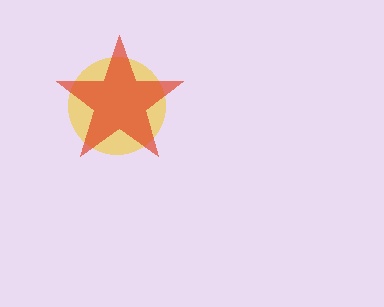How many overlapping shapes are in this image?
There are 2 overlapping shapes in the image.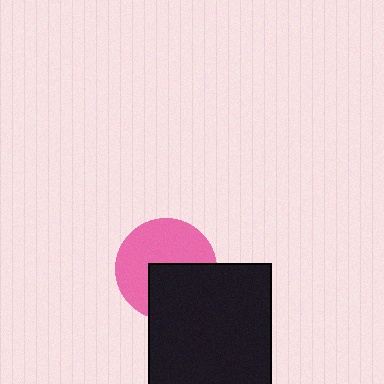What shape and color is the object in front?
The object in front is a black square.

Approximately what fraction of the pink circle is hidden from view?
Roughly 41% of the pink circle is hidden behind the black square.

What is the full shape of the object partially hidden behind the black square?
The partially hidden object is a pink circle.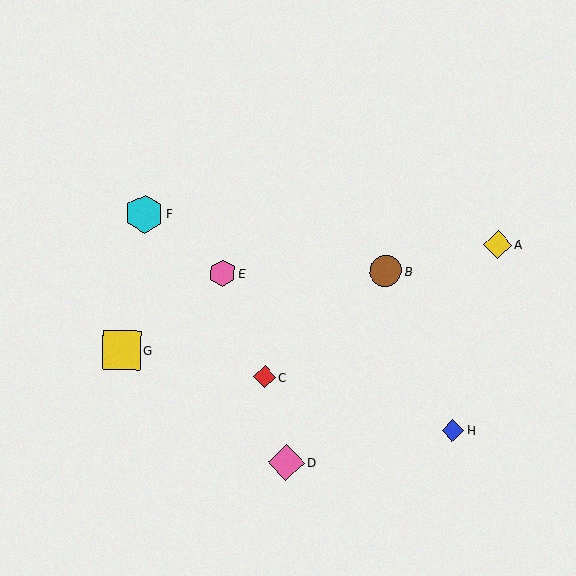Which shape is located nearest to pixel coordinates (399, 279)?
The brown circle (labeled B) at (386, 271) is nearest to that location.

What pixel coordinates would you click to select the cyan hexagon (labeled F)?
Click at (144, 214) to select the cyan hexagon F.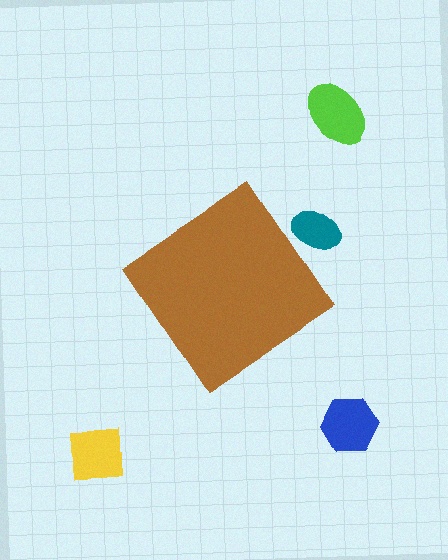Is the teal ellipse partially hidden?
Yes, the teal ellipse is partially hidden behind the brown diamond.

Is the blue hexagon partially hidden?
No, the blue hexagon is fully visible.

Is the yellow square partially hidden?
No, the yellow square is fully visible.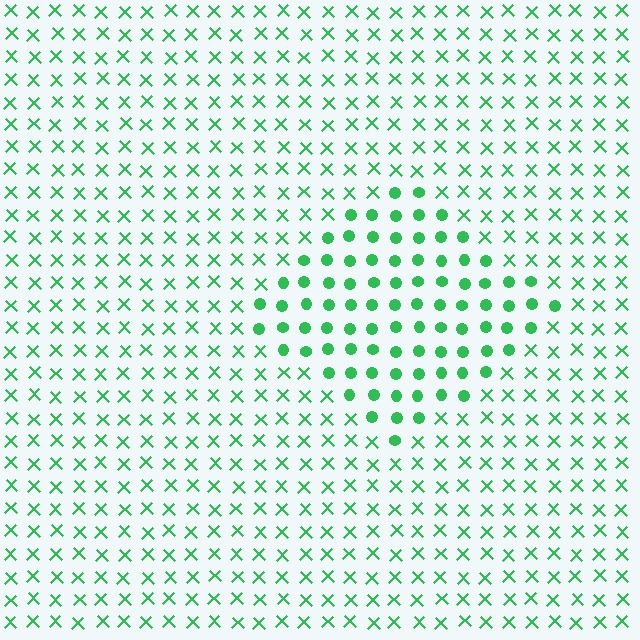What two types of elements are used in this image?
The image uses circles inside the diamond region and X marks outside it.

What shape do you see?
I see a diamond.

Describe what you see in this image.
The image is filled with small green elements arranged in a uniform grid. A diamond-shaped region contains circles, while the surrounding area contains X marks. The boundary is defined purely by the change in element shape.